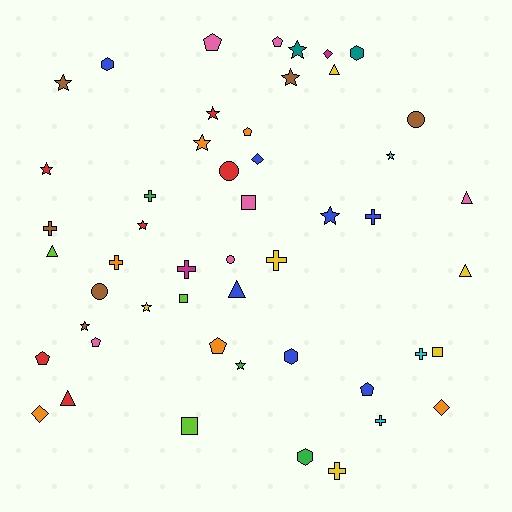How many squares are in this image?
There are 4 squares.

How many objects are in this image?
There are 50 objects.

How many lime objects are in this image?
There are 3 lime objects.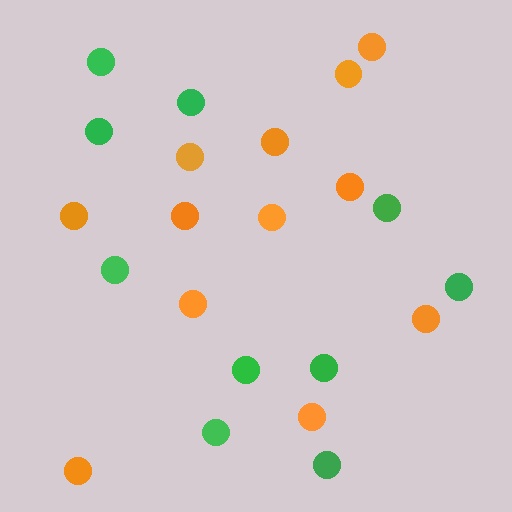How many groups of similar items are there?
There are 2 groups: one group of green circles (10) and one group of orange circles (12).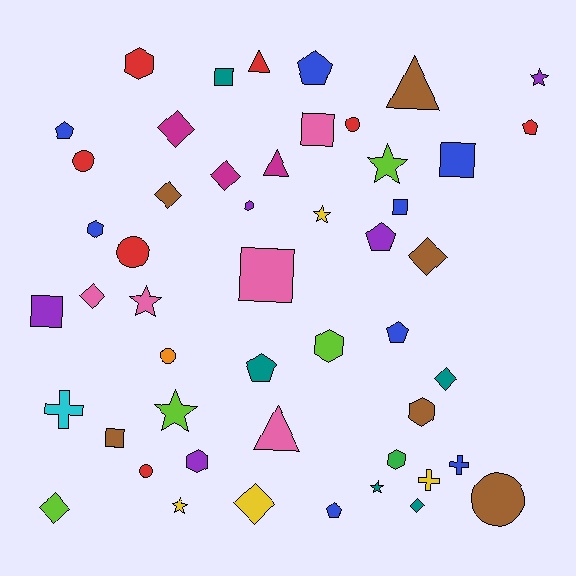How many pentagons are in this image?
There are 7 pentagons.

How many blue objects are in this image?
There are 8 blue objects.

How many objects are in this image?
There are 50 objects.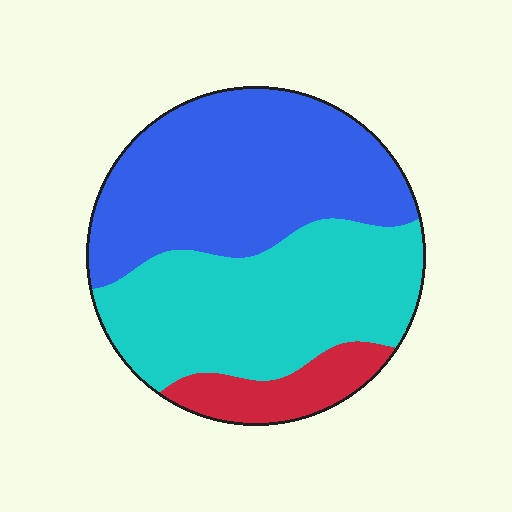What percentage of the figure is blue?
Blue takes up about one half (1/2) of the figure.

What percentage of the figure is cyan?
Cyan covers around 45% of the figure.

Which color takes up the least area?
Red, at roughly 10%.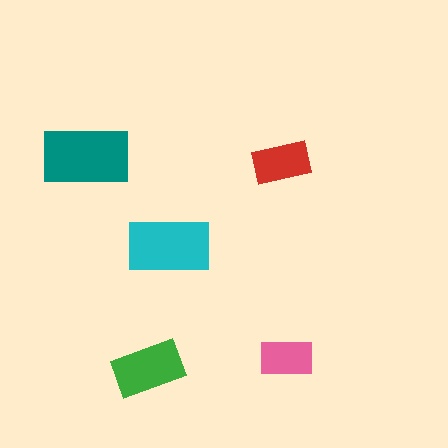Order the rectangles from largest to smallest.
the teal one, the cyan one, the green one, the red one, the pink one.